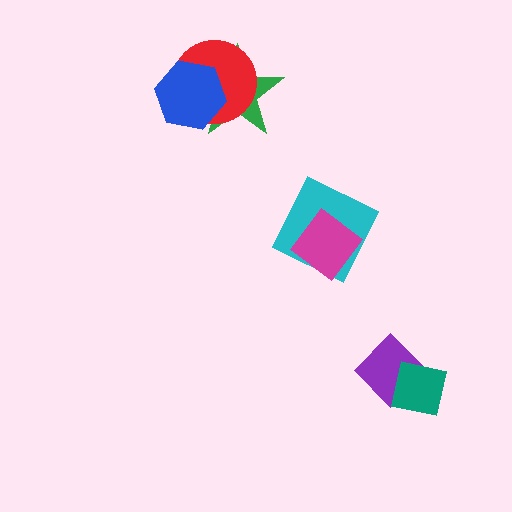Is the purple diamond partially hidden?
Yes, it is partially covered by another shape.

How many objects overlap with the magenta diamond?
1 object overlaps with the magenta diamond.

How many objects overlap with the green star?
2 objects overlap with the green star.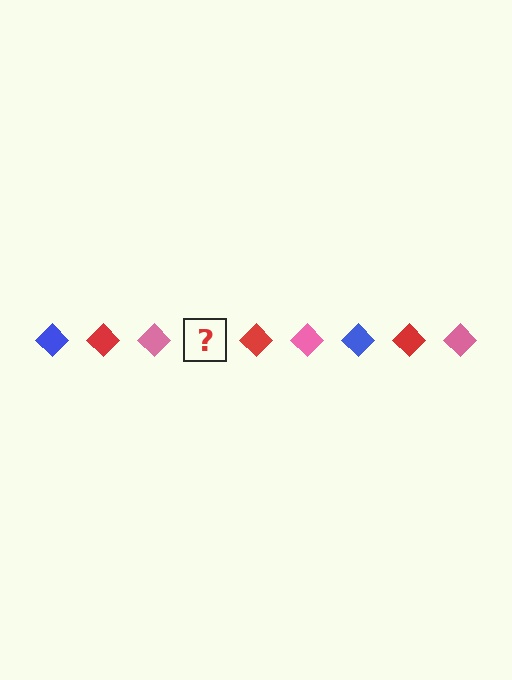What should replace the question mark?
The question mark should be replaced with a blue diamond.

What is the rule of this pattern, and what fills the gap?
The rule is that the pattern cycles through blue, red, pink diamonds. The gap should be filled with a blue diamond.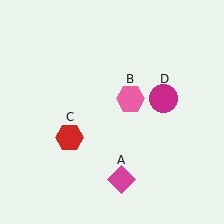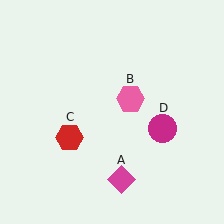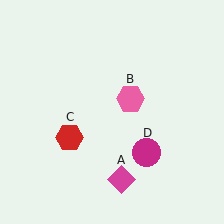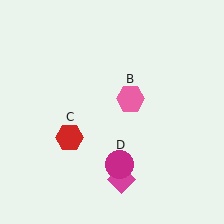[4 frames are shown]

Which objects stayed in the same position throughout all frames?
Magenta diamond (object A) and pink hexagon (object B) and red hexagon (object C) remained stationary.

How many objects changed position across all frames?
1 object changed position: magenta circle (object D).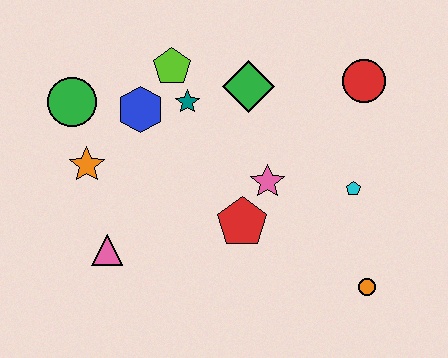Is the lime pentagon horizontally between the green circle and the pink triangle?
No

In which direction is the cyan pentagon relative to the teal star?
The cyan pentagon is to the right of the teal star.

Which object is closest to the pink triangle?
The orange star is closest to the pink triangle.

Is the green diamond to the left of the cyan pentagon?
Yes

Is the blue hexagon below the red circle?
Yes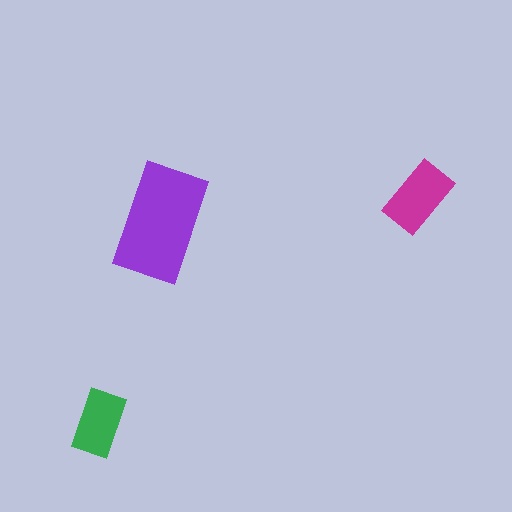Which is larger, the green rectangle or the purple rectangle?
The purple one.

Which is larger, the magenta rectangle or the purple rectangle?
The purple one.